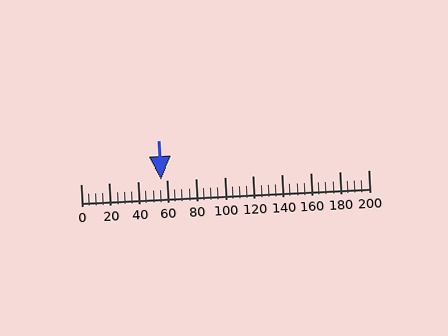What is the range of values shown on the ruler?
The ruler shows values from 0 to 200.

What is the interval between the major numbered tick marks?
The major tick marks are spaced 20 units apart.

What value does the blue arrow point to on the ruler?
The blue arrow points to approximately 56.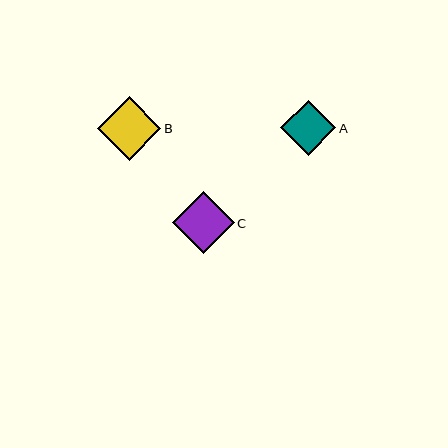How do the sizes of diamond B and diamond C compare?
Diamond B and diamond C are approximately the same size.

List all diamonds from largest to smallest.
From largest to smallest: B, C, A.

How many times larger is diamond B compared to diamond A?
Diamond B is approximately 1.2 times the size of diamond A.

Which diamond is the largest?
Diamond B is the largest with a size of approximately 63 pixels.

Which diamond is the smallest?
Diamond A is the smallest with a size of approximately 55 pixels.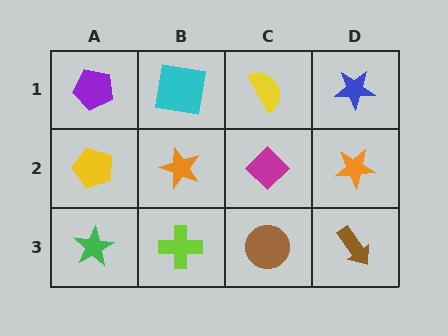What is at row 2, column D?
An orange star.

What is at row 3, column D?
A brown arrow.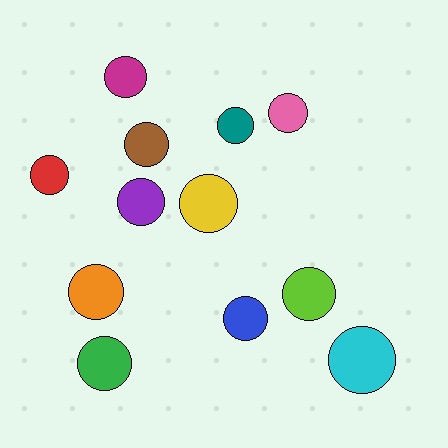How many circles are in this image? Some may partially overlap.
There are 12 circles.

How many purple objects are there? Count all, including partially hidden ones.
There is 1 purple object.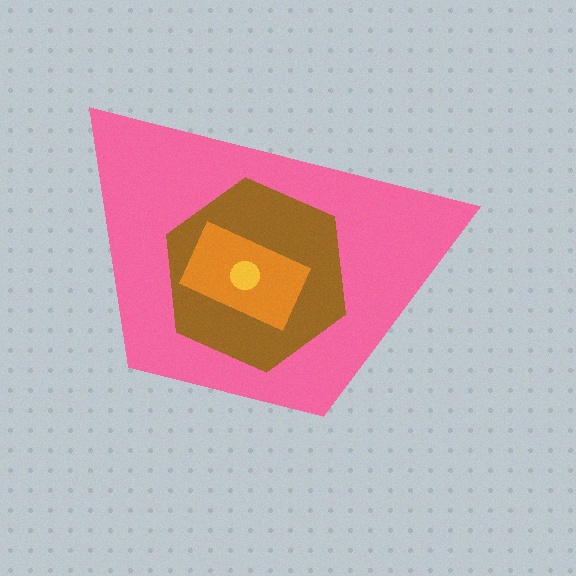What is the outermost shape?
The pink trapezoid.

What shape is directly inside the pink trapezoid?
The brown hexagon.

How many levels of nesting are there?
4.